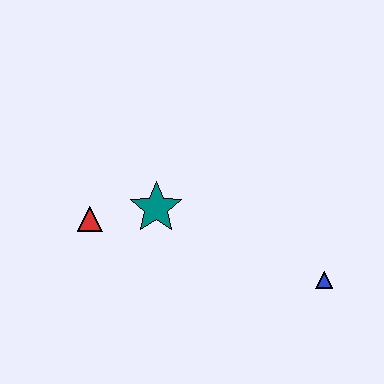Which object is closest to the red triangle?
The teal star is closest to the red triangle.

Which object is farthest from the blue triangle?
The red triangle is farthest from the blue triangle.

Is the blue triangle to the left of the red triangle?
No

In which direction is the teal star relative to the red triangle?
The teal star is to the right of the red triangle.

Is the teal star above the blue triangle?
Yes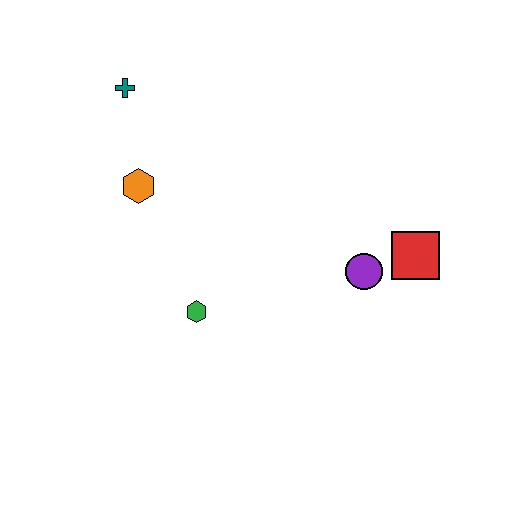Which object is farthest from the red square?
The teal cross is farthest from the red square.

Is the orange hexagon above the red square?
Yes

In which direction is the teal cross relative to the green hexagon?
The teal cross is above the green hexagon.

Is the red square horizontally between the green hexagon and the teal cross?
No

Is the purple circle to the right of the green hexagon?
Yes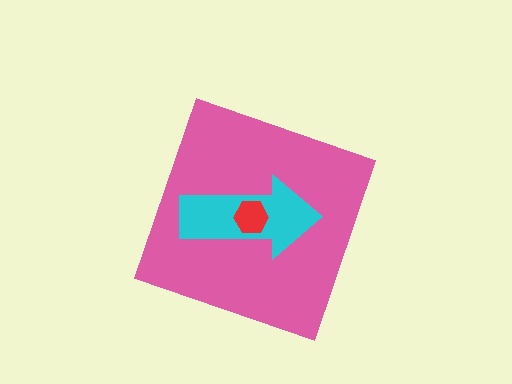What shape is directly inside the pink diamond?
The cyan arrow.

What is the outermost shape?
The pink diamond.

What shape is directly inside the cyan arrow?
The red hexagon.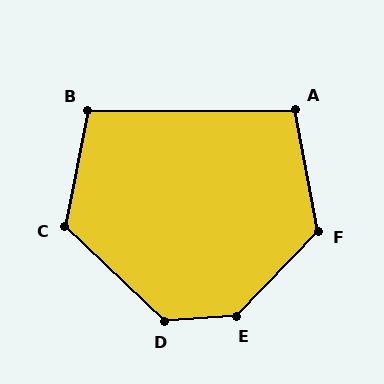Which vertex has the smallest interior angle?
A, at approximately 100 degrees.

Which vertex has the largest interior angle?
E, at approximately 138 degrees.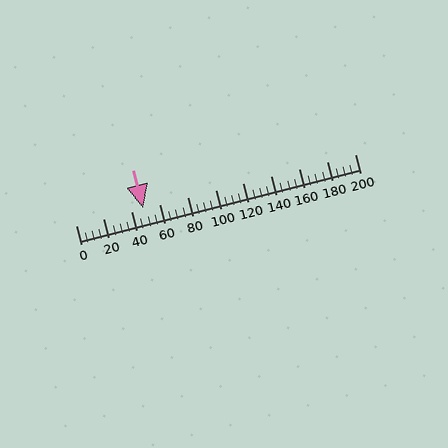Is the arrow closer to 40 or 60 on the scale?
The arrow is closer to 40.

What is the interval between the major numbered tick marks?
The major tick marks are spaced 20 units apart.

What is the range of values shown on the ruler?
The ruler shows values from 0 to 200.